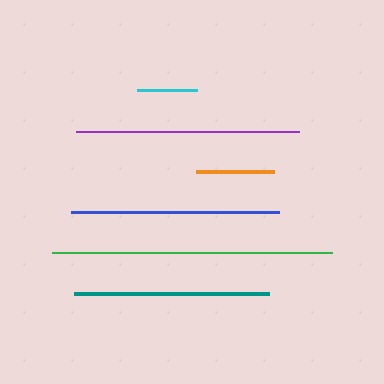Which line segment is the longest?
The green line is the longest at approximately 281 pixels.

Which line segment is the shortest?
The cyan line is the shortest at approximately 60 pixels.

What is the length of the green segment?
The green segment is approximately 281 pixels long.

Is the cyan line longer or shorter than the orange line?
The orange line is longer than the cyan line.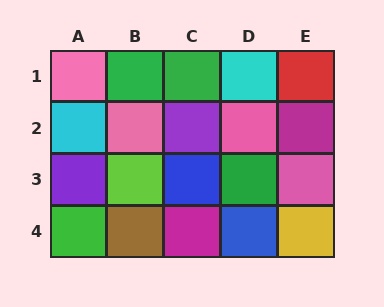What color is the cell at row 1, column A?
Pink.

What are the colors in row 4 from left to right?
Green, brown, magenta, blue, yellow.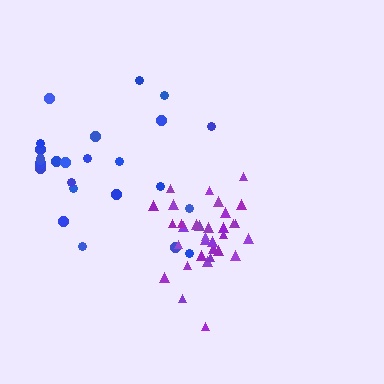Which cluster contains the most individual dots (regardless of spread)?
Purple (33).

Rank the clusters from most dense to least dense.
purple, blue.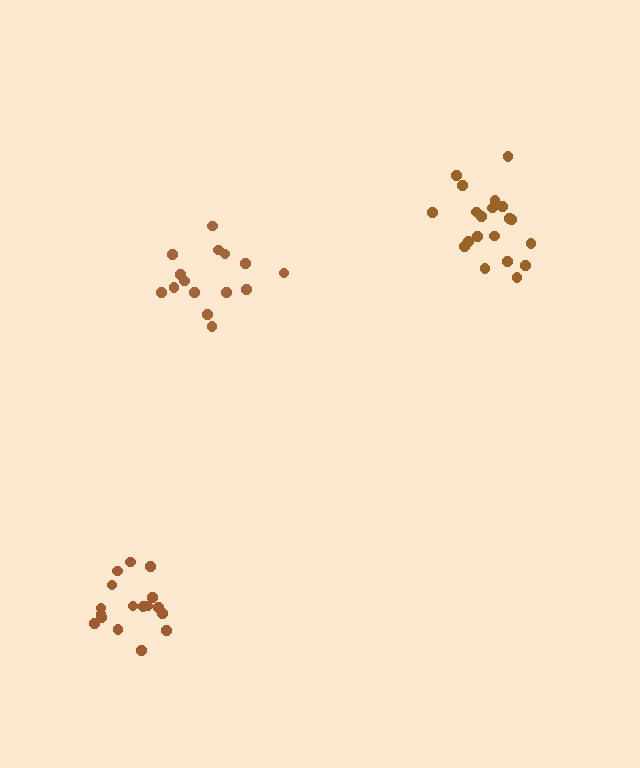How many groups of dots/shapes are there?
There are 3 groups.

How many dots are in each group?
Group 1: 15 dots, Group 2: 20 dots, Group 3: 17 dots (52 total).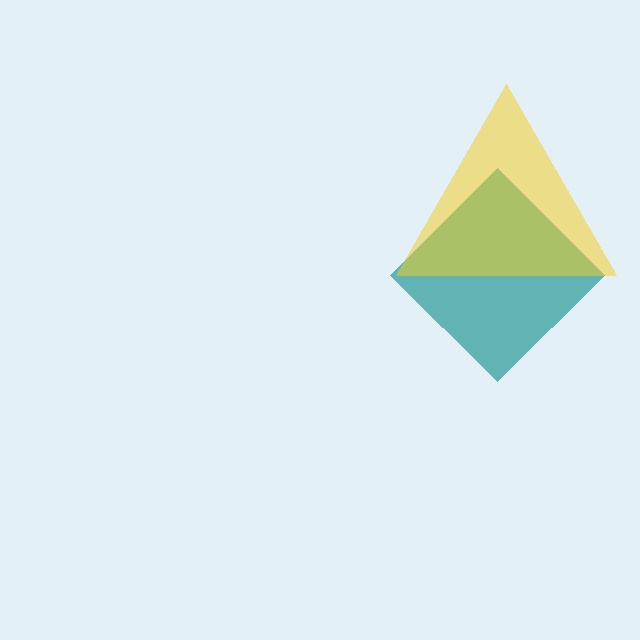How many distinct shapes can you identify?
There are 2 distinct shapes: a teal diamond, a yellow triangle.